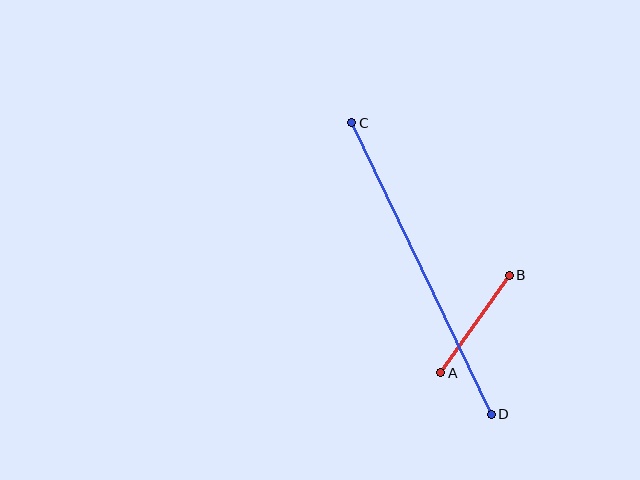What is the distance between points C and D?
The distance is approximately 323 pixels.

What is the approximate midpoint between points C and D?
The midpoint is at approximately (422, 269) pixels.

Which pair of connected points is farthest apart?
Points C and D are farthest apart.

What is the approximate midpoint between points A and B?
The midpoint is at approximately (475, 324) pixels.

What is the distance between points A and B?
The distance is approximately 119 pixels.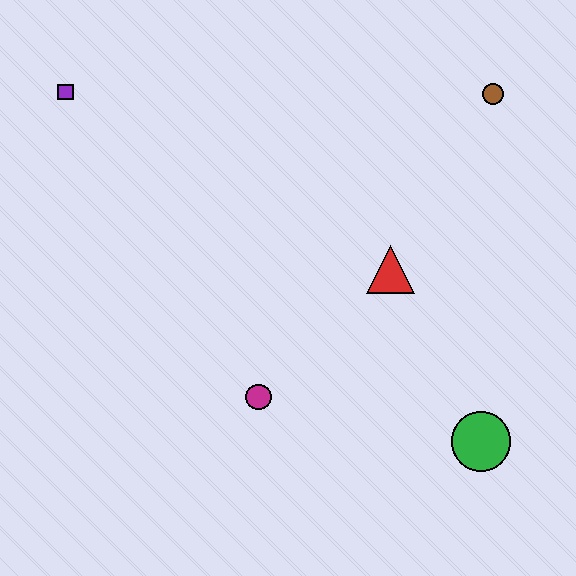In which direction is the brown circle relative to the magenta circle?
The brown circle is above the magenta circle.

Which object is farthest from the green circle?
The purple square is farthest from the green circle.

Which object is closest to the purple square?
The magenta circle is closest to the purple square.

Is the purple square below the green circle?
No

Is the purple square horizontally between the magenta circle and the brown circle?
No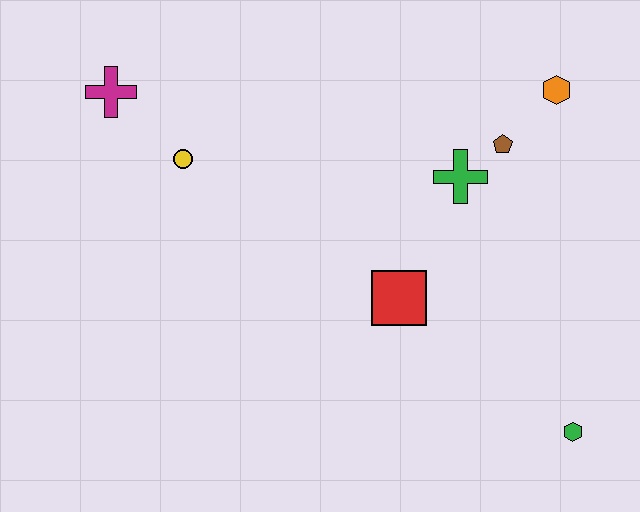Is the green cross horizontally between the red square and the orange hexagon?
Yes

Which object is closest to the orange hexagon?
The brown pentagon is closest to the orange hexagon.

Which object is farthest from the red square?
The magenta cross is farthest from the red square.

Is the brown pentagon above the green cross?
Yes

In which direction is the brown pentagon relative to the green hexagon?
The brown pentagon is above the green hexagon.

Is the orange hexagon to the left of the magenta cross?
No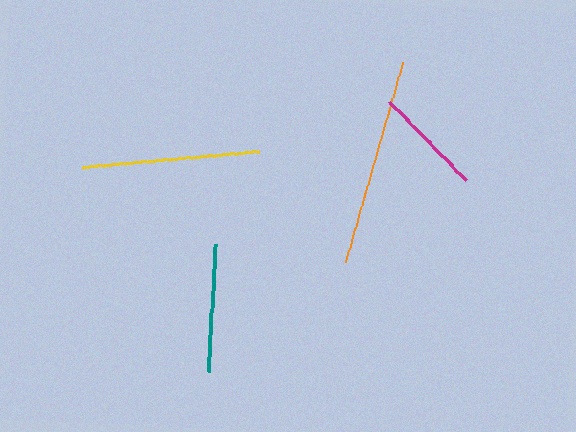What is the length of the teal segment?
The teal segment is approximately 127 pixels long.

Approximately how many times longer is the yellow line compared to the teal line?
The yellow line is approximately 1.4 times the length of the teal line.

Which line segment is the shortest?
The magenta line is the shortest at approximately 109 pixels.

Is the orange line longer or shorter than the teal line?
The orange line is longer than the teal line.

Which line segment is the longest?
The orange line is the longest at approximately 208 pixels.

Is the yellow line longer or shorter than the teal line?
The yellow line is longer than the teal line.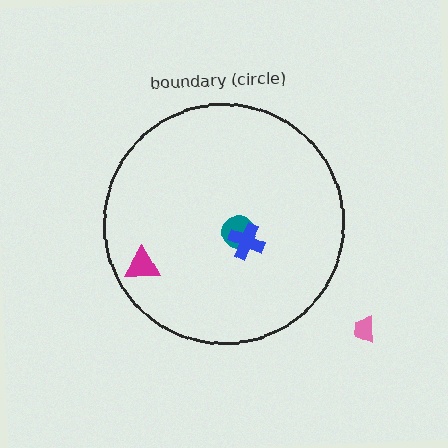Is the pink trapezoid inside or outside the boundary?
Outside.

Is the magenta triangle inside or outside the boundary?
Inside.